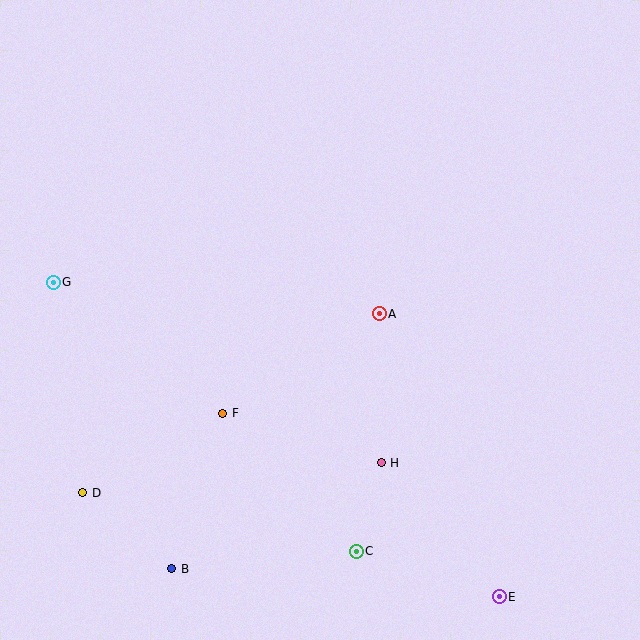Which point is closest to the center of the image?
Point A at (379, 314) is closest to the center.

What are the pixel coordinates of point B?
Point B is at (172, 569).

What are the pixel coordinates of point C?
Point C is at (356, 551).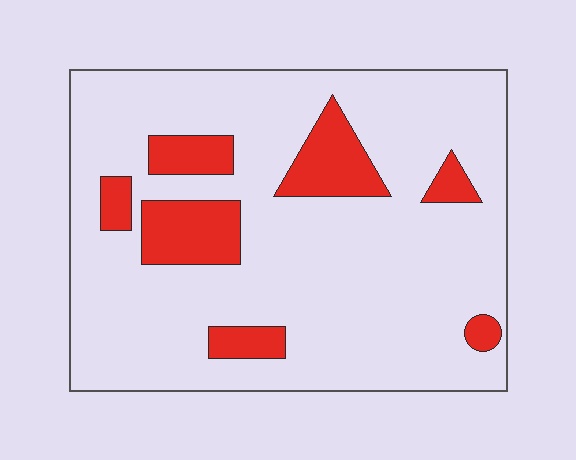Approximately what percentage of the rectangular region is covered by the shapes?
Approximately 15%.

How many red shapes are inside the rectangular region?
7.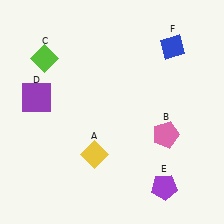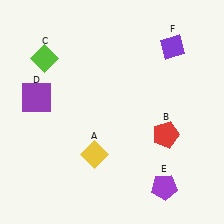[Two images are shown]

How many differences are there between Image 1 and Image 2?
There are 2 differences between the two images.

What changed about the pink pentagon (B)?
In Image 1, B is pink. In Image 2, it changed to red.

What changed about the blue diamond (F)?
In Image 1, F is blue. In Image 2, it changed to purple.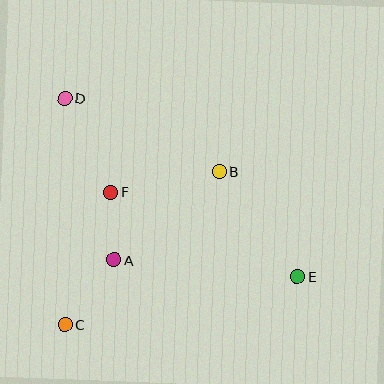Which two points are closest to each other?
Points A and F are closest to each other.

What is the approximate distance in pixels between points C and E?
The distance between C and E is approximately 237 pixels.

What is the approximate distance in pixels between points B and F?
The distance between B and F is approximately 110 pixels.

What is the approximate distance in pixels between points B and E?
The distance between B and E is approximately 131 pixels.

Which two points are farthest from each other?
Points D and E are farthest from each other.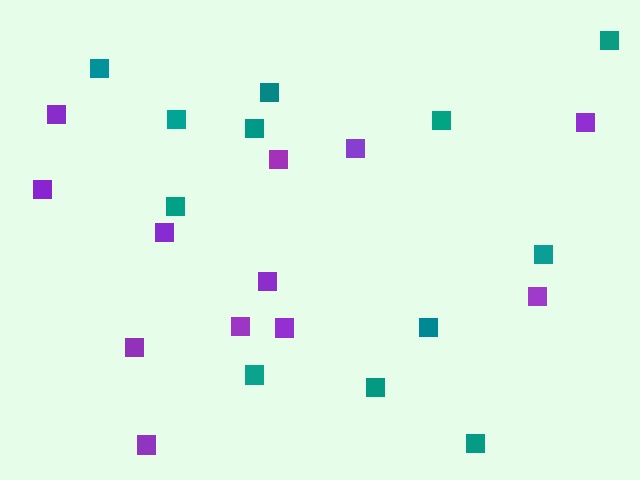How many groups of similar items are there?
There are 2 groups: one group of purple squares (12) and one group of teal squares (12).